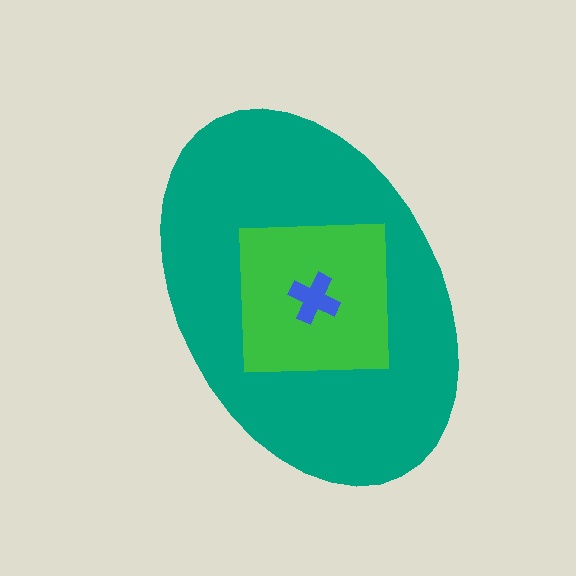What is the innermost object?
The blue cross.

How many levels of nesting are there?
3.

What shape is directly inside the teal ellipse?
The green square.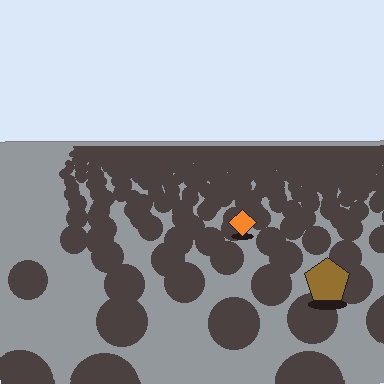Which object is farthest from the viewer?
The orange diamond is farthest from the viewer. It appears smaller and the ground texture around it is denser.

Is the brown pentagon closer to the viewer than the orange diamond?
Yes. The brown pentagon is closer — you can tell from the texture gradient: the ground texture is coarser near it.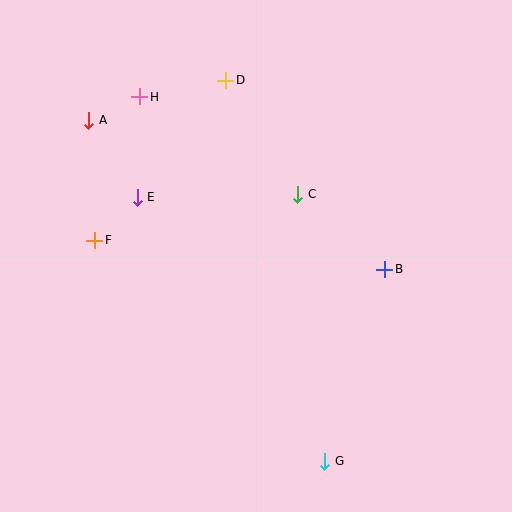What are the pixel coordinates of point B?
Point B is at (385, 269).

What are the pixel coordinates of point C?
Point C is at (298, 194).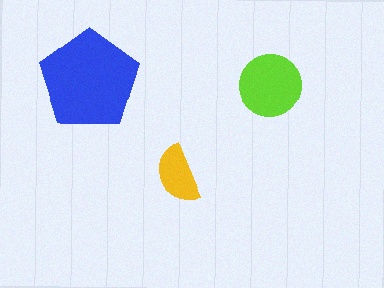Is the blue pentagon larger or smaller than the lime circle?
Larger.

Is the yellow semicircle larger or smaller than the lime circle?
Smaller.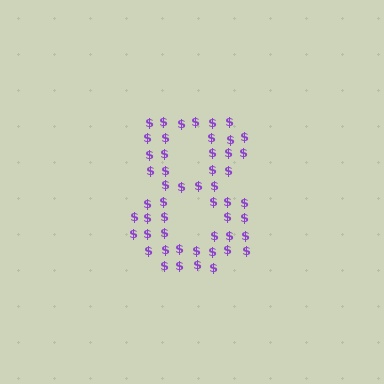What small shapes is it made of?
It is made of small dollar signs.